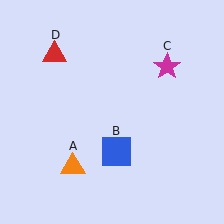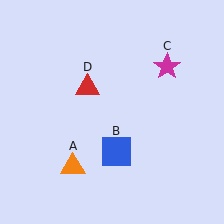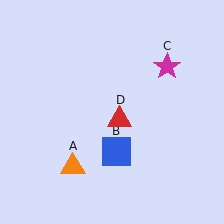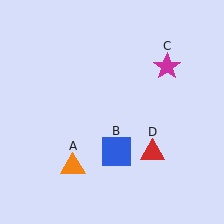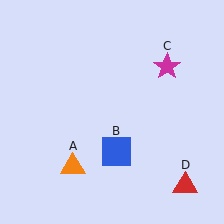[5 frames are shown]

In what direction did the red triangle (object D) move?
The red triangle (object D) moved down and to the right.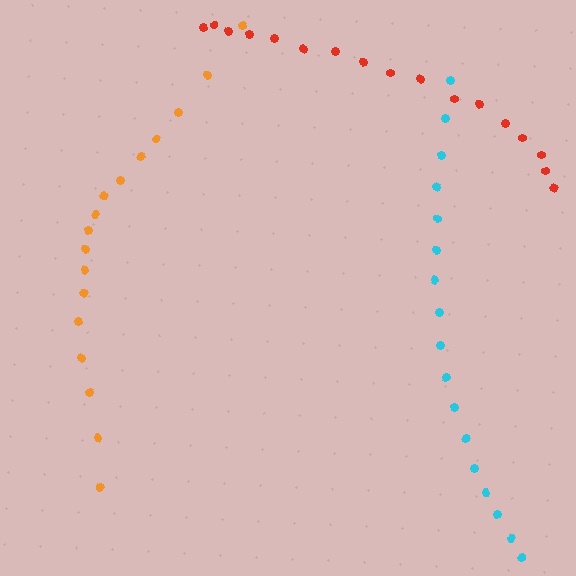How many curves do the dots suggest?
There are 3 distinct paths.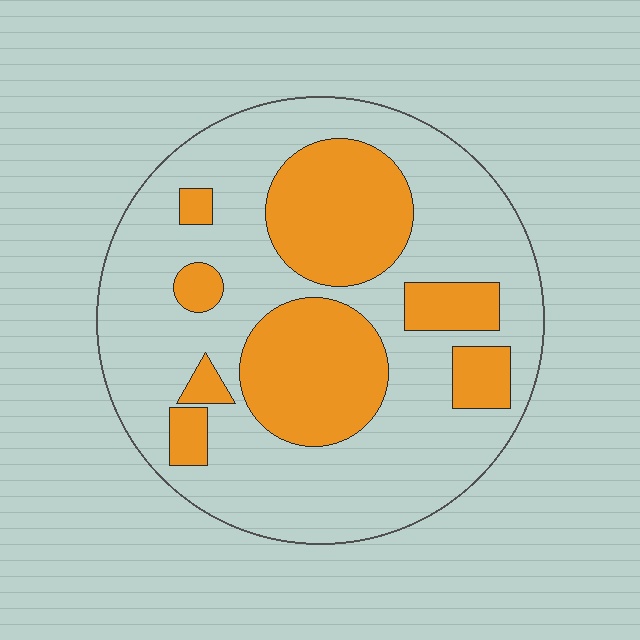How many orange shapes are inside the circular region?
8.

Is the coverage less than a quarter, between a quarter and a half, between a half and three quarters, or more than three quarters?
Between a quarter and a half.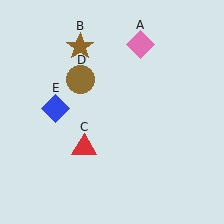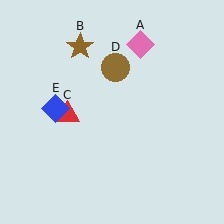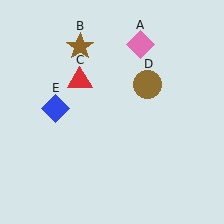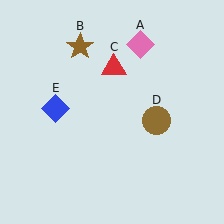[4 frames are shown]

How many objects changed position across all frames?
2 objects changed position: red triangle (object C), brown circle (object D).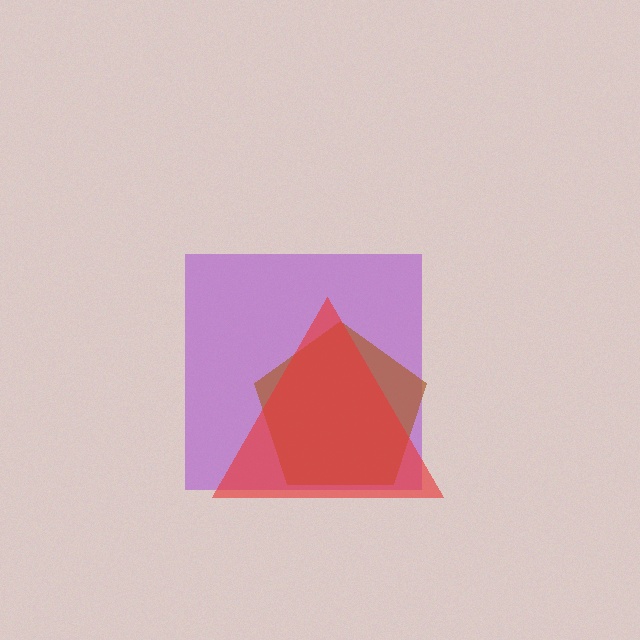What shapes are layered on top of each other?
The layered shapes are: a purple square, a brown pentagon, a red triangle.